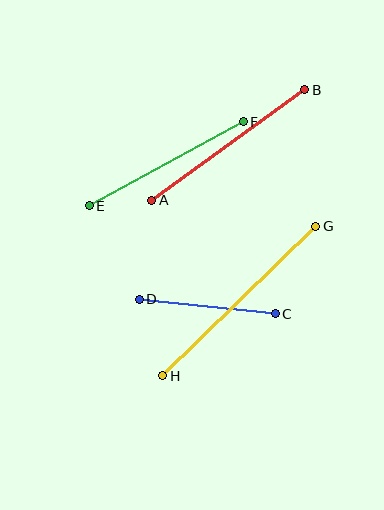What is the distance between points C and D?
The distance is approximately 137 pixels.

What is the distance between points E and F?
The distance is approximately 175 pixels.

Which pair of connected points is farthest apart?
Points G and H are farthest apart.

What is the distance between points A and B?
The distance is approximately 189 pixels.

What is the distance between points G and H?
The distance is approximately 214 pixels.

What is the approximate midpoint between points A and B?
The midpoint is at approximately (228, 145) pixels.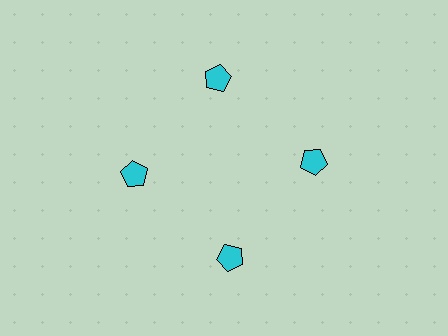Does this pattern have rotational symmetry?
Yes, this pattern has 4-fold rotational symmetry. It looks the same after rotating 90 degrees around the center.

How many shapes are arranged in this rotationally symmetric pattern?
There are 4 shapes, arranged in 4 groups of 1.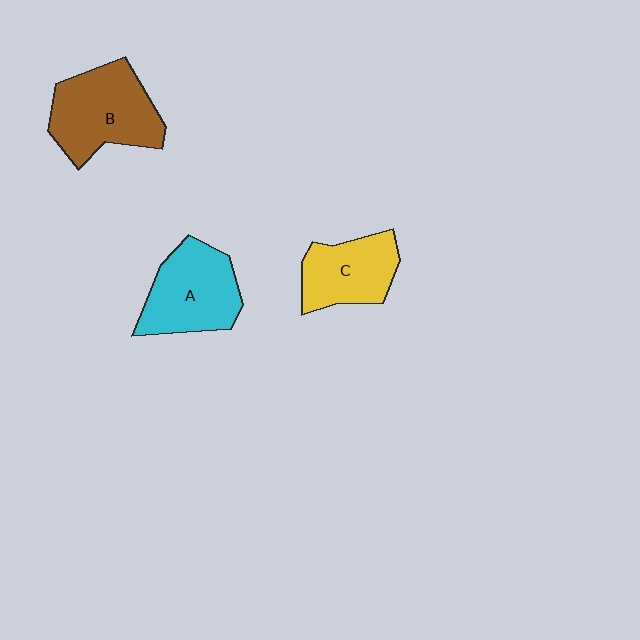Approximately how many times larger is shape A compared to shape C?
Approximately 1.2 times.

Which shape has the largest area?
Shape B (brown).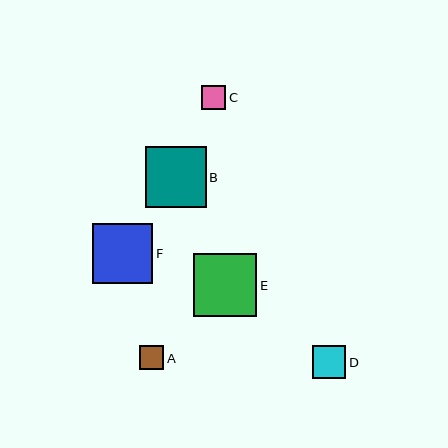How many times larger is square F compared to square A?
Square F is approximately 2.5 times the size of square A.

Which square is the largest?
Square E is the largest with a size of approximately 63 pixels.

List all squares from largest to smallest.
From largest to smallest: E, B, F, D, A, C.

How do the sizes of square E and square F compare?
Square E and square F are approximately the same size.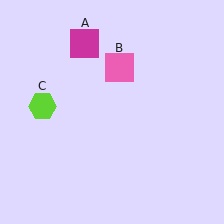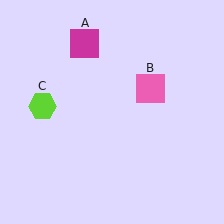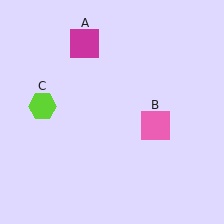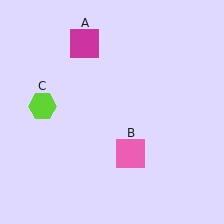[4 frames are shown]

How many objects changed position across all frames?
1 object changed position: pink square (object B).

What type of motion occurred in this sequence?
The pink square (object B) rotated clockwise around the center of the scene.